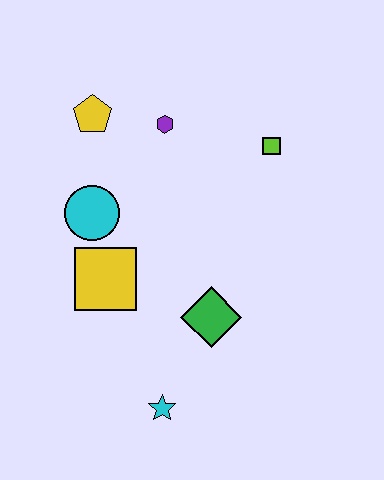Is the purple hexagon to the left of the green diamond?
Yes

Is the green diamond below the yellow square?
Yes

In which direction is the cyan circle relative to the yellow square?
The cyan circle is above the yellow square.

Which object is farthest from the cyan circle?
The cyan star is farthest from the cyan circle.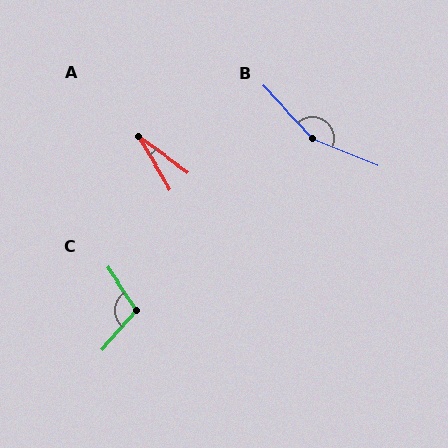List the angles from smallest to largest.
A (24°), C (104°), B (156°).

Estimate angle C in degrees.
Approximately 104 degrees.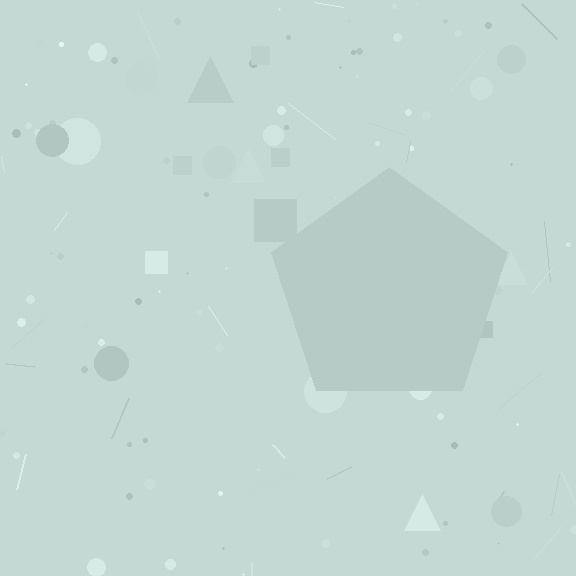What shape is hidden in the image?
A pentagon is hidden in the image.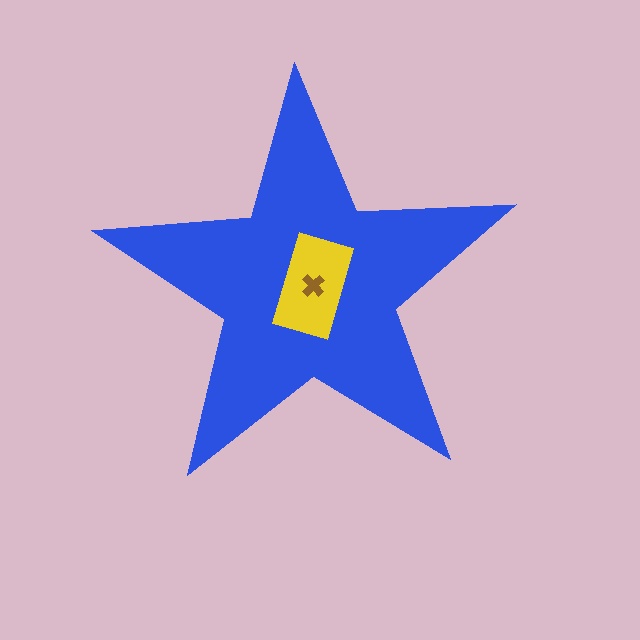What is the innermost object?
The brown cross.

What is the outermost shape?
The blue star.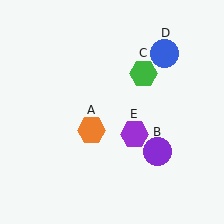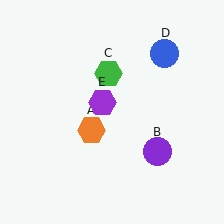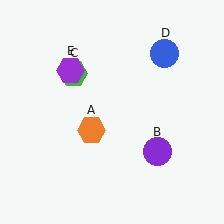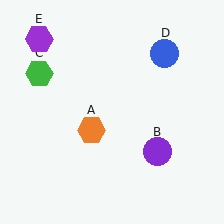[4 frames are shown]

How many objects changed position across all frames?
2 objects changed position: green hexagon (object C), purple hexagon (object E).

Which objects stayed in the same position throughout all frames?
Orange hexagon (object A) and purple circle (object B) and blue circle (object D) remained stationary.